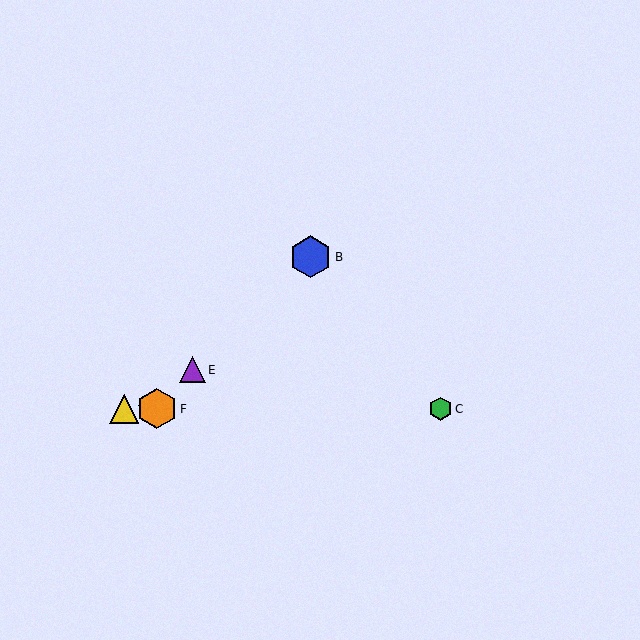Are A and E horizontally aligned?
No, A is at y≈409 and E is at y≈370.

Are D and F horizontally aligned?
Yes, both are at y≈409.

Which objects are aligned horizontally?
Objects A, C, D, F are aligned horizontally.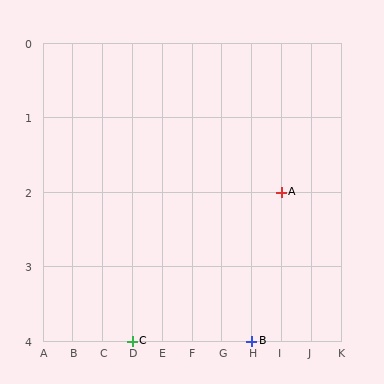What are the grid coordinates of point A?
Point A is at grid coordinates (I, 2).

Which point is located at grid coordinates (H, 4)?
Point B is at (H, 4).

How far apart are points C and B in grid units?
Points C and B are 4 columns apart.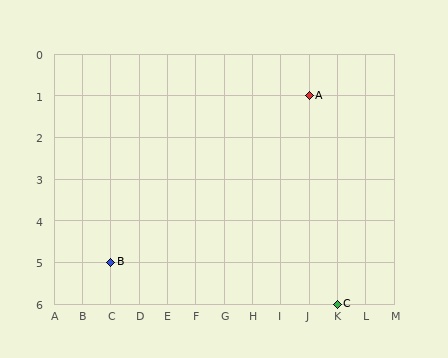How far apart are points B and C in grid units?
Points B and C are 8 columns and 1 row apart (about 8.1 grid units diagonally).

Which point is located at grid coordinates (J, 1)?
Point A is at (J, 1).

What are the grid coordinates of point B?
Point B is at grid coordinates (C, 5).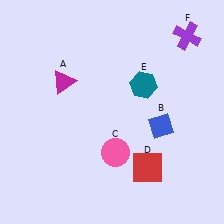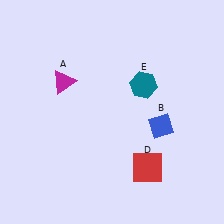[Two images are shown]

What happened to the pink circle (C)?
The pink circle (C) was removed in Image 2. It was in the bottom-right area of Image 1.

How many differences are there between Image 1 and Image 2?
There are 2 differences between the two images.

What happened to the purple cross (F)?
The purple cross (F) was removed in Image 2. It was in the top-right area of Image 1.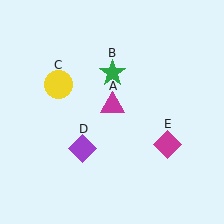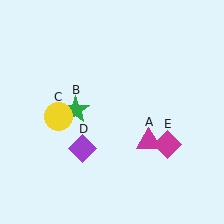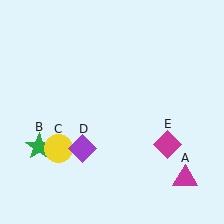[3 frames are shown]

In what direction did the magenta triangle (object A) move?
The magenta triangle (object A) moved down and to the right.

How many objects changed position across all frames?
3 objects changed position: magenta triangle (object A), green star (object B), yellow circle (object C).